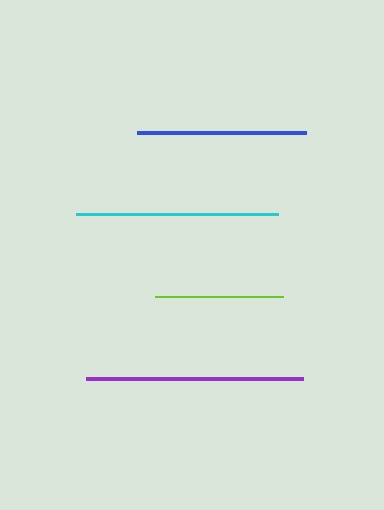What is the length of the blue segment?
The blue segment is approximately 169 pixels long.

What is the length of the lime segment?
The lime segment is approximately 128 pixels long.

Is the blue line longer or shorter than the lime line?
The blue line is longer than the lime line.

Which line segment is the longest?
The purple line is the longest at approximately 217 pixels.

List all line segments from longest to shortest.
From longest to shortest: purple, cyan, blue, lime.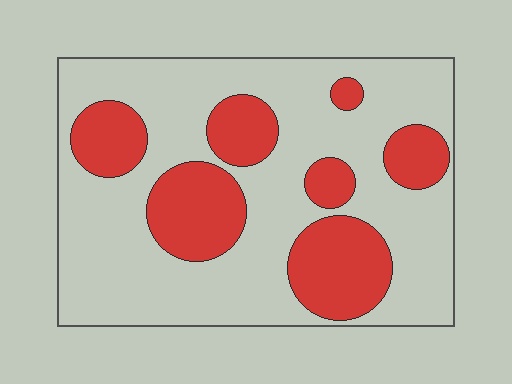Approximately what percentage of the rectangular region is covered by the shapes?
Approximately 30%.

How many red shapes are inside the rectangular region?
7.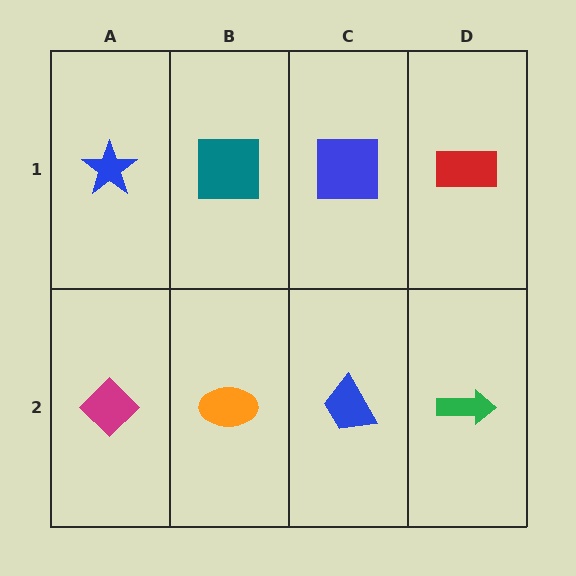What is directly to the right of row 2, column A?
An orange ellipse.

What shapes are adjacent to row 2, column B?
A teal square (row 1, column B), a magenta diamond (row 2, column A), a blue trapezoid (row 2, column C).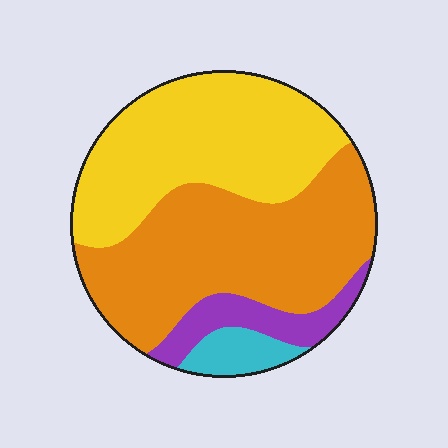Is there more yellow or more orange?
Orange.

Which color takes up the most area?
Orange, at roughly 45%.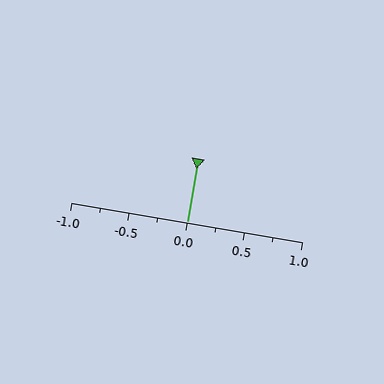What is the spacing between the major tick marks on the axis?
The major ticks are spaced 0.5 apart.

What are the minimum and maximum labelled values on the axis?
The axis runs from -1.0 to 1.0.